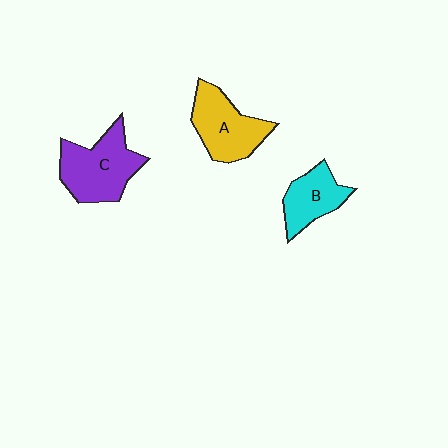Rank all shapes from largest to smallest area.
From largest to smallest: C (purple), A (yellow), B (cyan).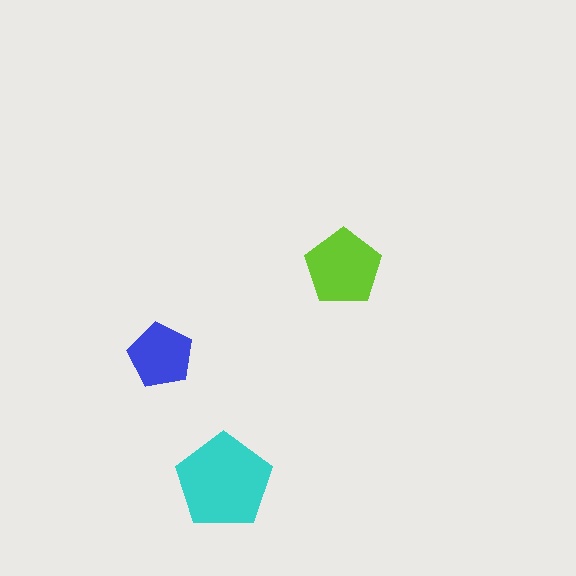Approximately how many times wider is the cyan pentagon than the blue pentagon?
About 1.5 times wider.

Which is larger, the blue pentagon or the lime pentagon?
The lime one.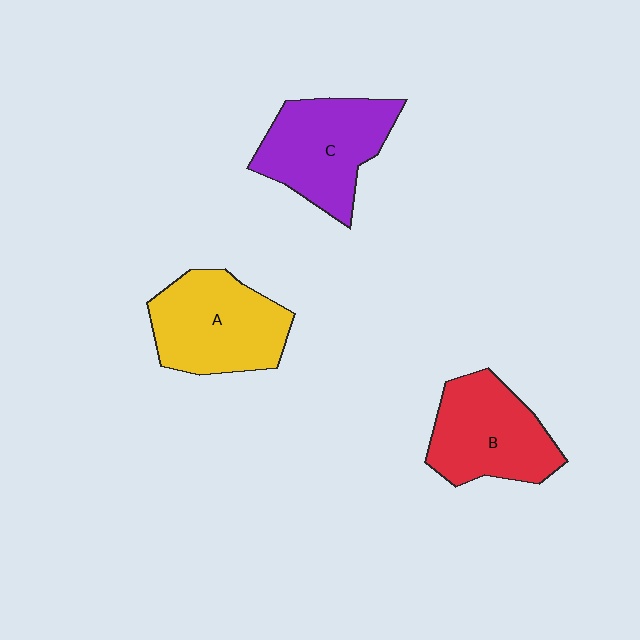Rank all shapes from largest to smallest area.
From largest to smallest: A (yellow), C (purple), B (red).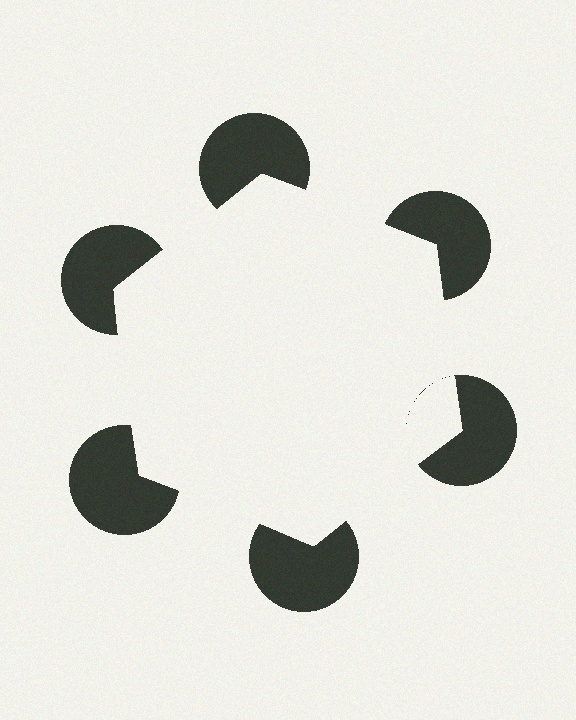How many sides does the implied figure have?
6 sides.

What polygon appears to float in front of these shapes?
An illusory hexagon — its edges are inferred from the aligned wedge cuts in the pac-man discs, not physically drawn.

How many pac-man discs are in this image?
There are 6 — one at each vertex of the illusory hexagon.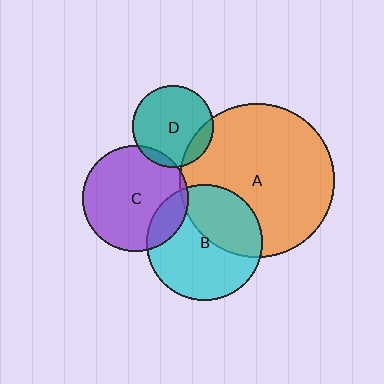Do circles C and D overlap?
Yes.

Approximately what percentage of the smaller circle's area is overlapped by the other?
Approximately 10%.